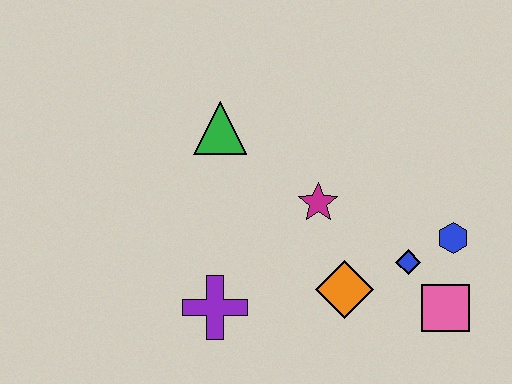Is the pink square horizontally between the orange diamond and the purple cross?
No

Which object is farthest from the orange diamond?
The green triangle is farthest from the orange diamond.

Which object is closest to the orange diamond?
The blue diamond is closest to the orange diamond.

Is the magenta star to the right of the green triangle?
Yes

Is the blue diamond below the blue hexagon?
Yes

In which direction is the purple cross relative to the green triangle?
The purple cross is below the green triangle.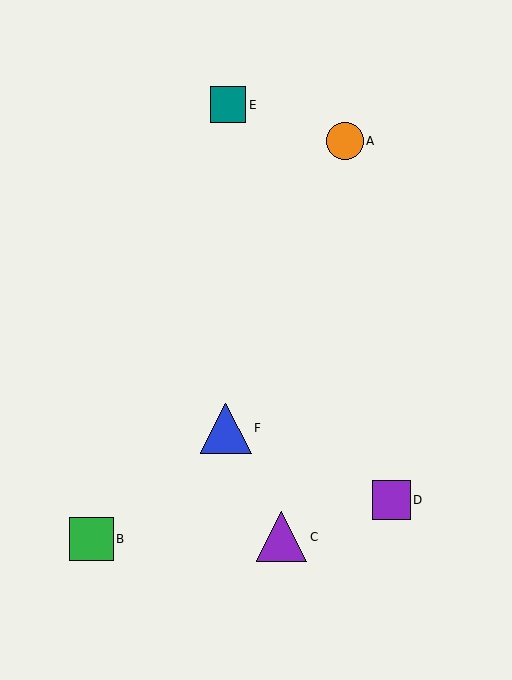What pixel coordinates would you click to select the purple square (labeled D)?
Click at (391, 500) to select the purple square D.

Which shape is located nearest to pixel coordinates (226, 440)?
The blue triangle (labeled F) at (226, 428) is nearest to that location.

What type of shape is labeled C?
Shape C is a purple triangle.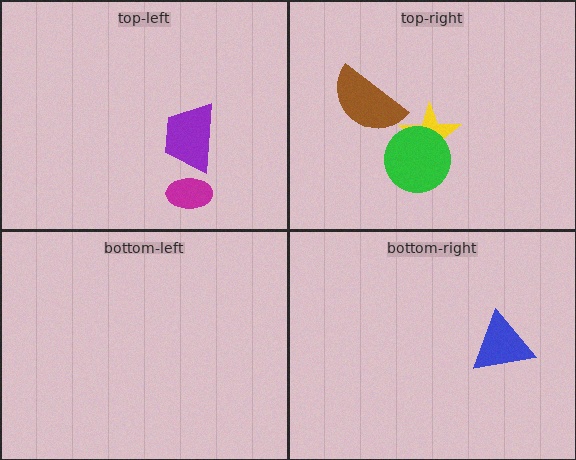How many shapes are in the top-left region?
2.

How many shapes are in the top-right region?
3.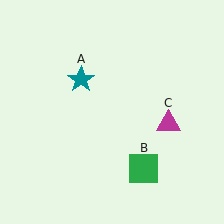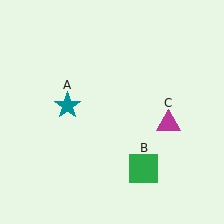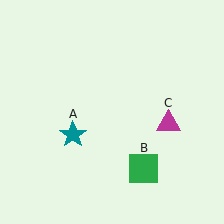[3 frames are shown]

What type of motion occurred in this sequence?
The teal star (object A) rotated counterclockwise around the center of the scene.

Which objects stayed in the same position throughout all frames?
Green square (object B) and magenta triangle (object C) remained stationary.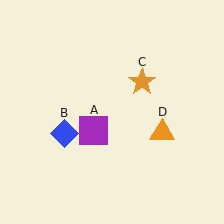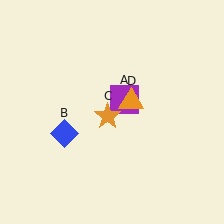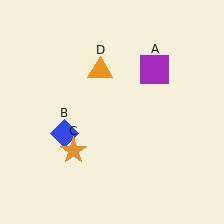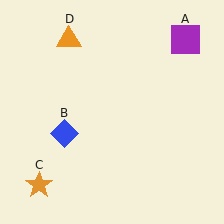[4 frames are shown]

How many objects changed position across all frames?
3 objects changed position: purple square (object A), orange star (object C), orange triangle (object D).